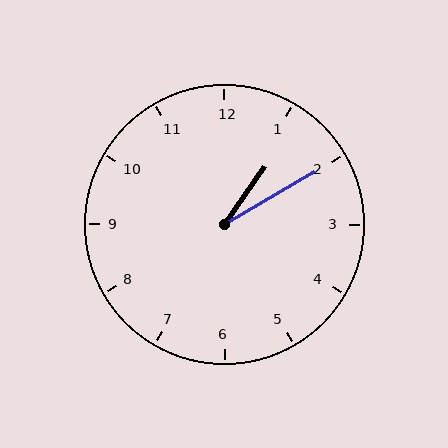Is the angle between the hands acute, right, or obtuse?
It is acute.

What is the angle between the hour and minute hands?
Approximately 25 degrees.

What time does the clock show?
1:10.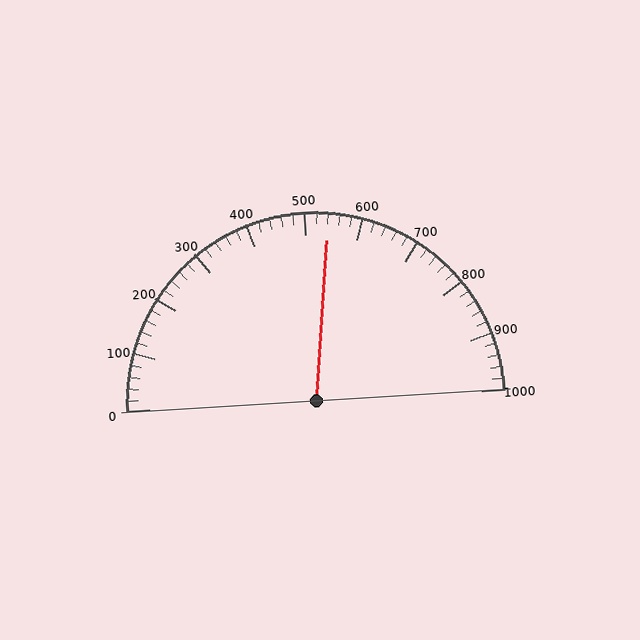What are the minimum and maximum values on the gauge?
The gauge ranges from 0 to 1000.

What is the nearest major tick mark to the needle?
The nearest major tick mark is 500.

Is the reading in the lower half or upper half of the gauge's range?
The reading is in the upper half of the range (0 to 1000).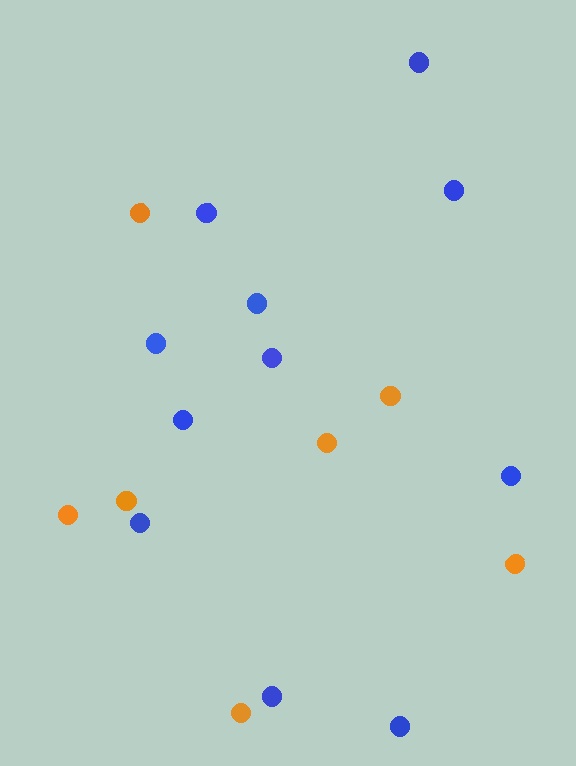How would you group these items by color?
There are 2 groups: one group of blue circles (11) and one group of orange circles (7).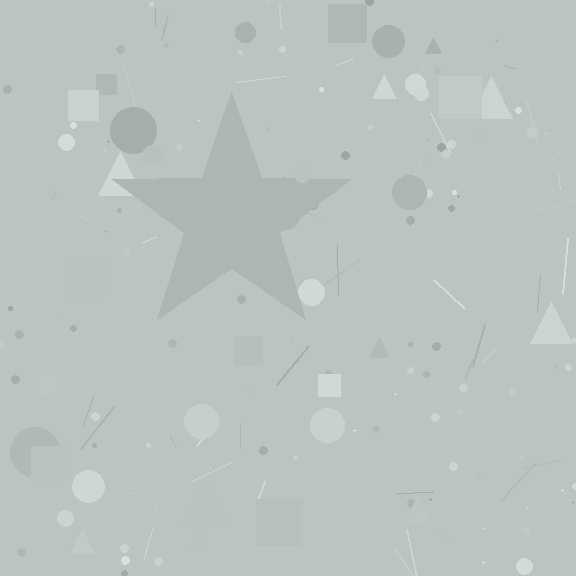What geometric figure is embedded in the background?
A star is embedded in the background.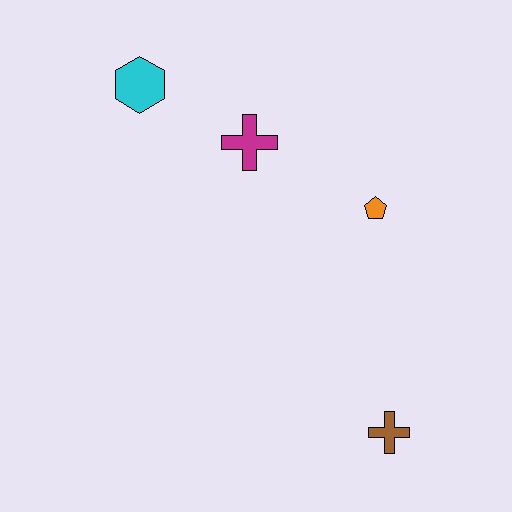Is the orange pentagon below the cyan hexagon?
Yes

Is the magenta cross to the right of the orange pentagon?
No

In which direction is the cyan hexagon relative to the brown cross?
The cyan hexagon is above the brown cross.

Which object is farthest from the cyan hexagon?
The brown cross is farthest from the cyan hexagon.